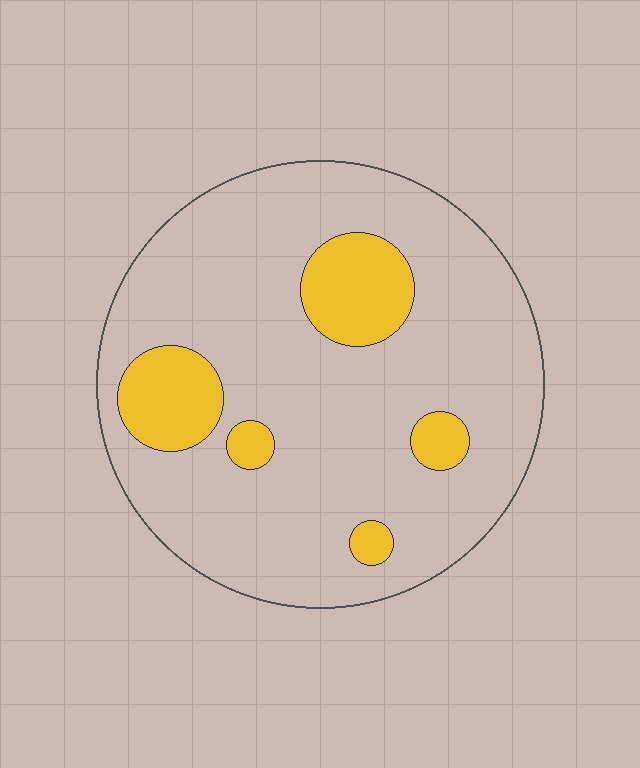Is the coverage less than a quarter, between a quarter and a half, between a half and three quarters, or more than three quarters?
Less than a quarter.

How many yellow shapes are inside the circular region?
5.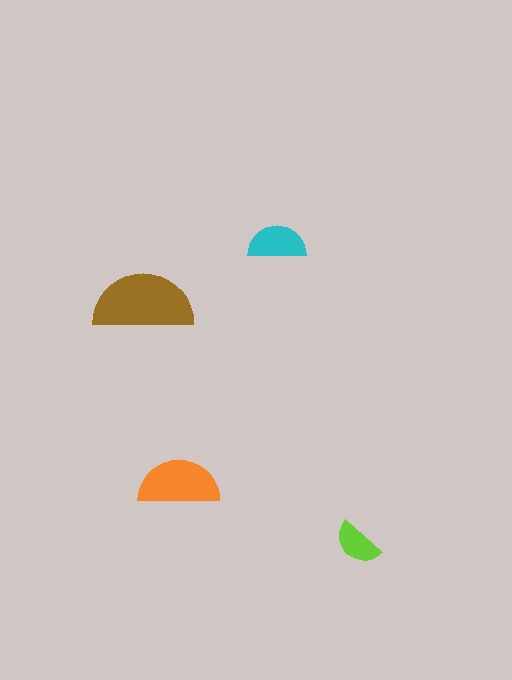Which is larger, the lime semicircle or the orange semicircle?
The orange one.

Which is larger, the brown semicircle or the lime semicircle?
The brown one.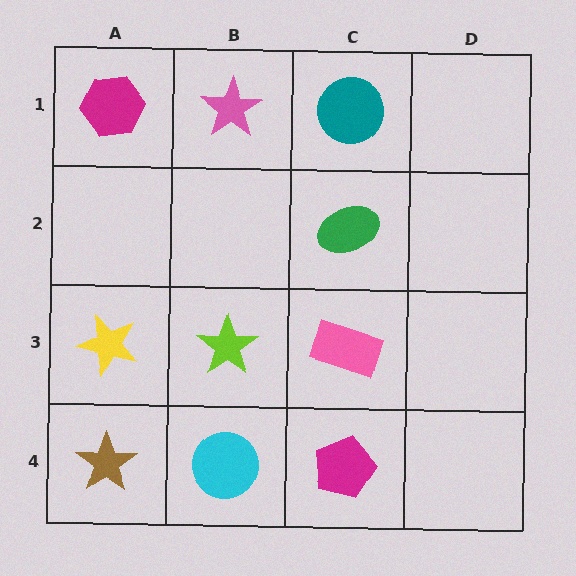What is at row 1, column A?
A magenta hexagon.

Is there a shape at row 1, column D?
No, that cell is empty.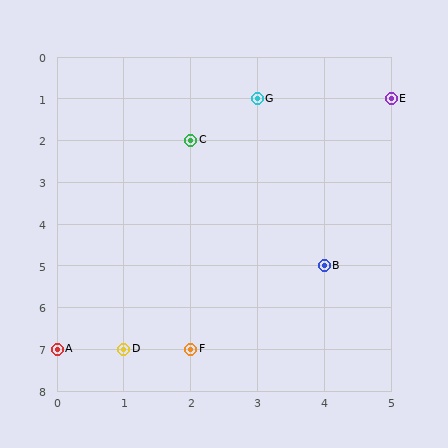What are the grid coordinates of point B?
Point B is at grid coordinates (4, 5).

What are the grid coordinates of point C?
Point C is at grid coordinates (2, 2).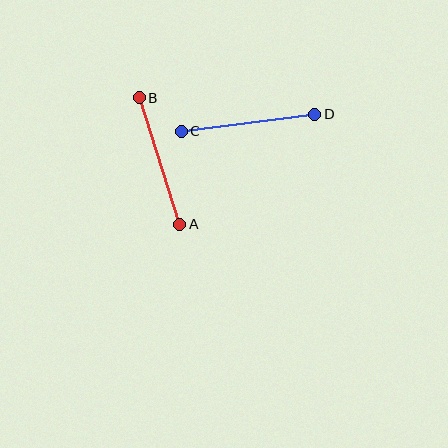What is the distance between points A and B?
The distance is approximately 133 pixels.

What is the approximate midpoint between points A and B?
The midpoint is at approximately (159, 161) pixels.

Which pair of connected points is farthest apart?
Points C and D are farthest apart.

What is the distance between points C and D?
The distance is approximately 134 pixels.